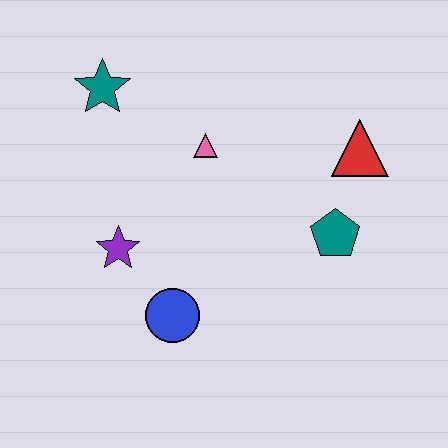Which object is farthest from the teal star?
The teal pentagon is farthest from the teal star.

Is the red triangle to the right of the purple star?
Yes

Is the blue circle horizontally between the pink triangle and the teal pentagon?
No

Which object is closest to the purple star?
The blue circle is closest to the purple star.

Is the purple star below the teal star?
Yes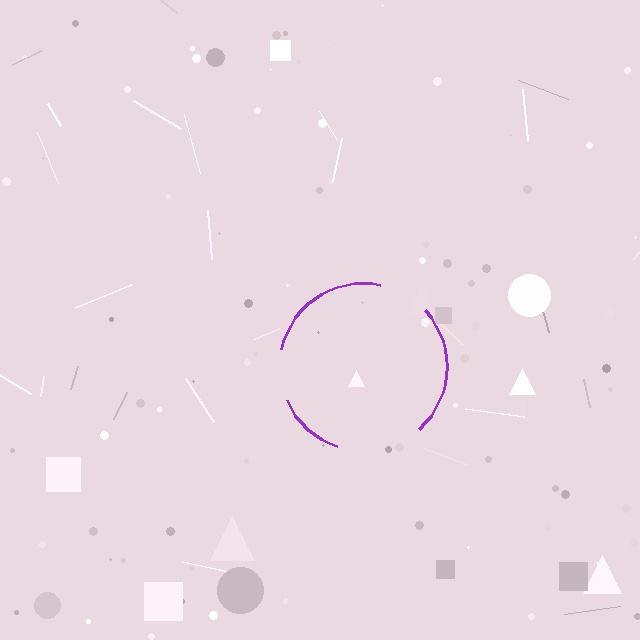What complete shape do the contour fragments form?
The contour fragments form a circle.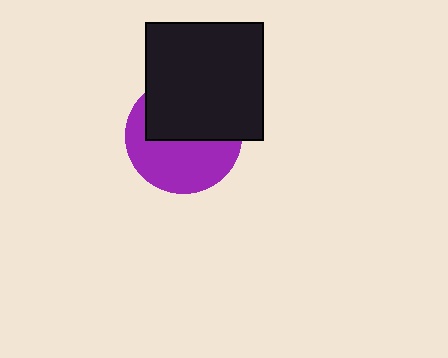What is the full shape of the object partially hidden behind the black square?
The partially hidden object is a purple circle.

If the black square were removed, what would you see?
You would see the complete purple circle.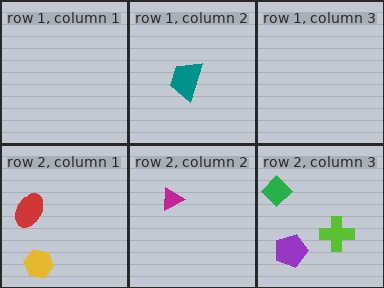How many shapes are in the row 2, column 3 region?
3.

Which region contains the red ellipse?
The row 2, column 1 region.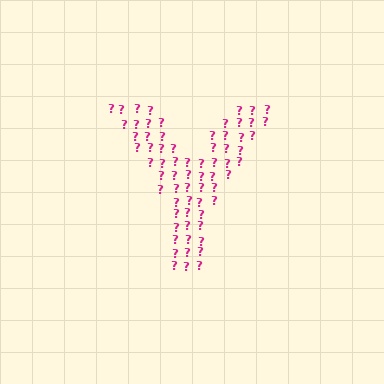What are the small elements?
The small elements are question marks.